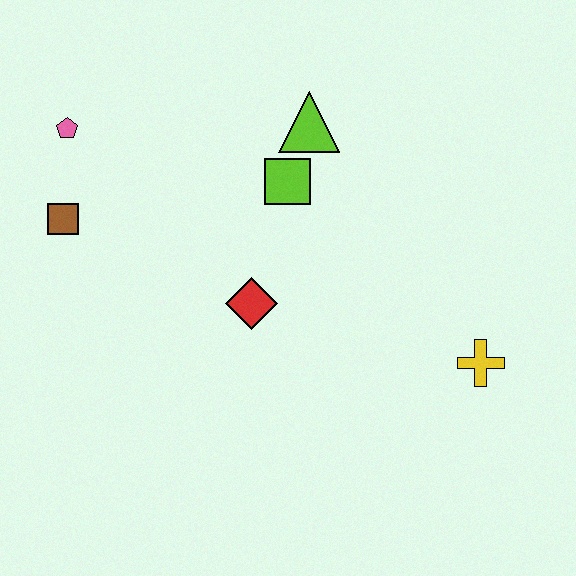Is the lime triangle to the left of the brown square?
No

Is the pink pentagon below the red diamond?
No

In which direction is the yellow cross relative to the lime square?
The yellow cross is to the right of the lime square.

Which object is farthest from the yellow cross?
The pink pentagon is farthest from the yellow cross.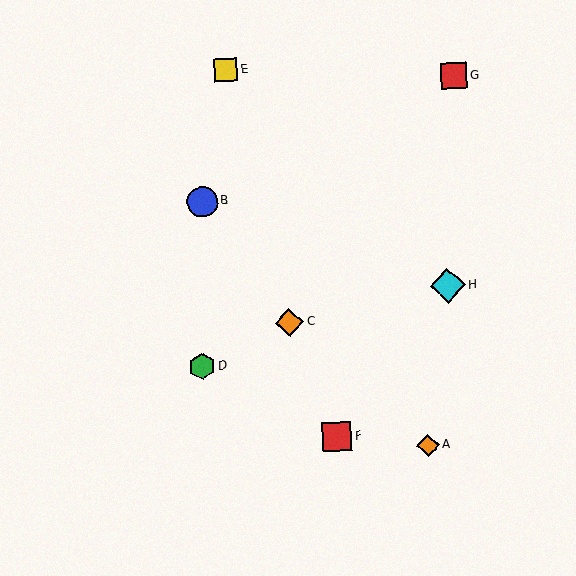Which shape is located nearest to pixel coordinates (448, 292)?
The cyan diamond (labeled H) at (448, 285) is nearest to that location.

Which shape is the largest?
The cyan diamond (labeled H) is the largest.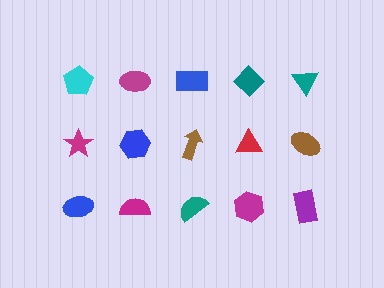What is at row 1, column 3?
A blue rectangle.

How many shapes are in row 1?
5 shapes.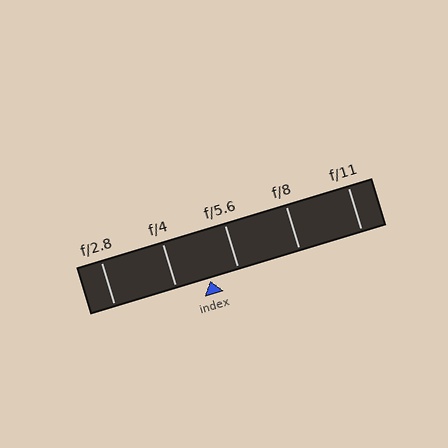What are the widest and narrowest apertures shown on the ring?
The widest aperture shown is f/2.8 and the narrowest is f/11.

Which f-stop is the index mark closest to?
The index mark is closest to f/5.6.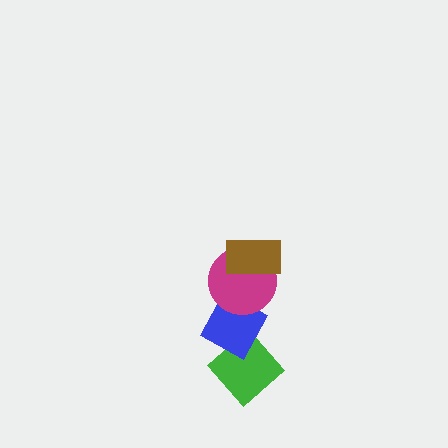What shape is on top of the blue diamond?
The magenta circle is on top of the blue diamond.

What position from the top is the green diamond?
The green diamond is 4th from the top.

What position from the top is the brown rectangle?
The brown rectangle is 1st from the top.